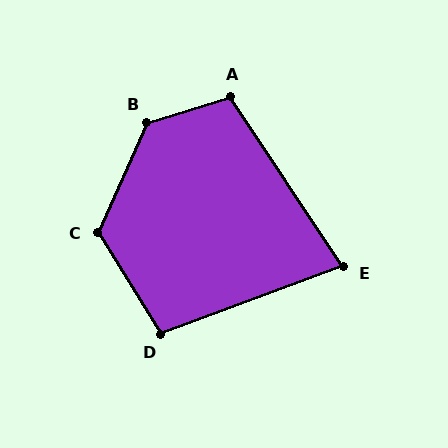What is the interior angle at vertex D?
Approximately 102 degrees (obtuse).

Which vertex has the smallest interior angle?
E, at approximately 76 degrees.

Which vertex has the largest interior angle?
B, at approximately 132 degrees.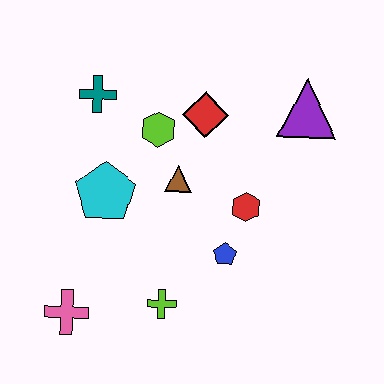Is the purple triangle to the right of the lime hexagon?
Yes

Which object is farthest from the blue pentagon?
The teal cross is farthest from the blue pentagon.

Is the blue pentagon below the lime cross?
No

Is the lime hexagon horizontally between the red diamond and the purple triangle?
No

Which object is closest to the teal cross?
The lime hexagon is closest to the teal cross.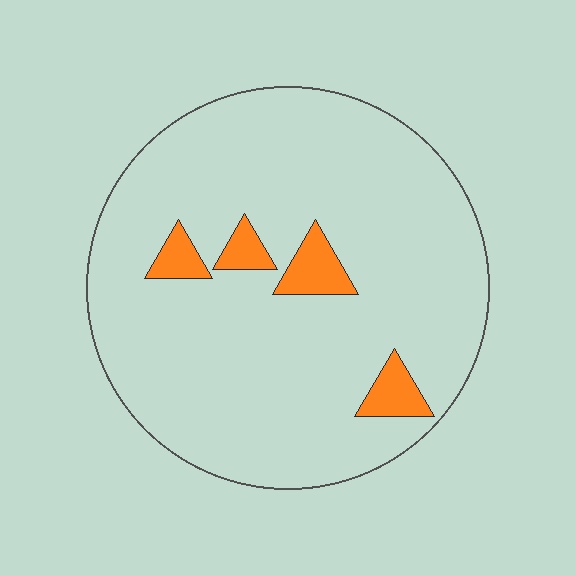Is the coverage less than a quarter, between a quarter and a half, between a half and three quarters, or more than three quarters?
Less than a quarter.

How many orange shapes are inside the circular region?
4.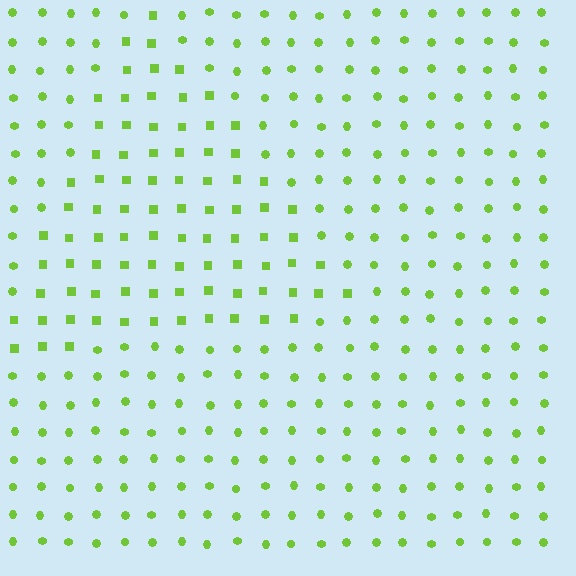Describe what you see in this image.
The image is filled with small lime elements arranged in a uniform grid. A triangle-shaped region contains squares, while the surrounding area contains circles. The boundary is defined purely by the change in element shape.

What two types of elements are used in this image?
The image uses squares inside the triangle region and circles outside it.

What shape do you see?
I see a triangle.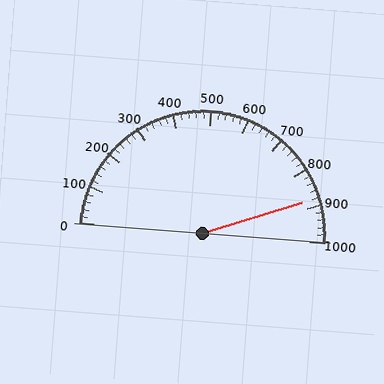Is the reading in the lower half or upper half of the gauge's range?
The reading is in the upper half of the range (0 to 1000).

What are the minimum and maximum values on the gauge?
The gauge ranges from 0 to 1000.